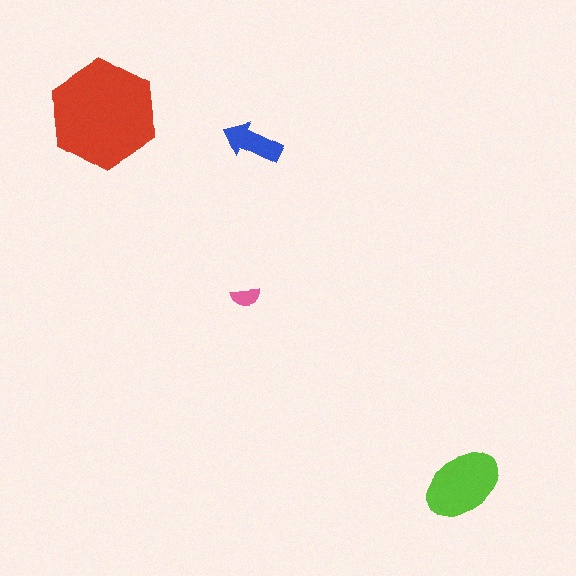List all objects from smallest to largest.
The pink semicircle, the blue arrow, the lime ellipse, the red hexagon.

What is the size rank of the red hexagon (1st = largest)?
1st.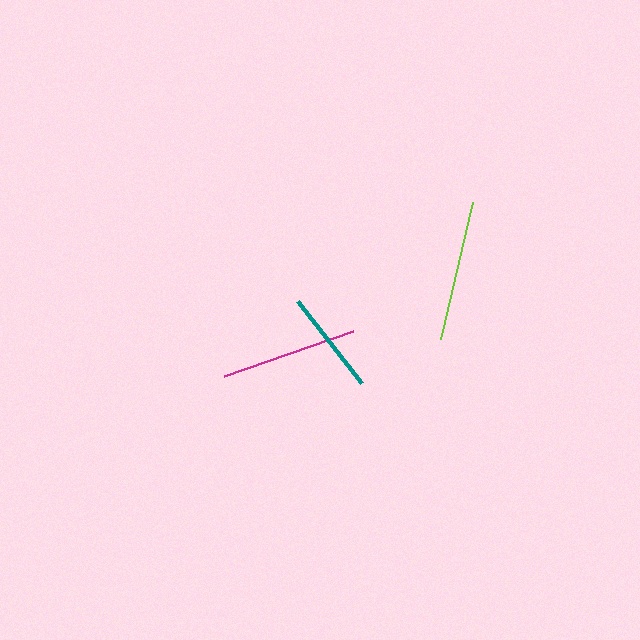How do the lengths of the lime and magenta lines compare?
The lime and magenta lines are approximately the same length.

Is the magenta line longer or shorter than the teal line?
The magenta line is longer than the teal line.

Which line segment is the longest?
The lime line is the longest at approximately 141 pixels.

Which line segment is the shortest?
The teal line is the shortest at approximately 104 pixels.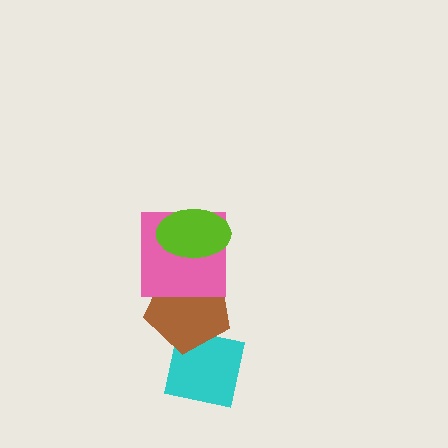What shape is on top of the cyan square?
The brown pentagon is on top of the cyan square.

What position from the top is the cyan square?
The cyan square is 4th from the top.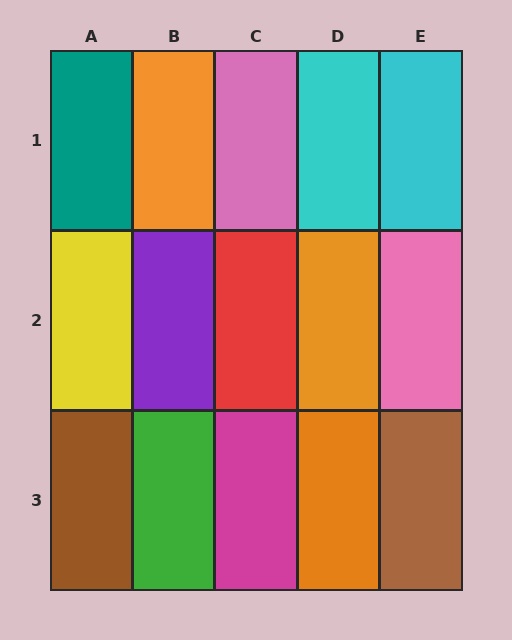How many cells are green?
1 cell is green.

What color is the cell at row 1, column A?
Teal.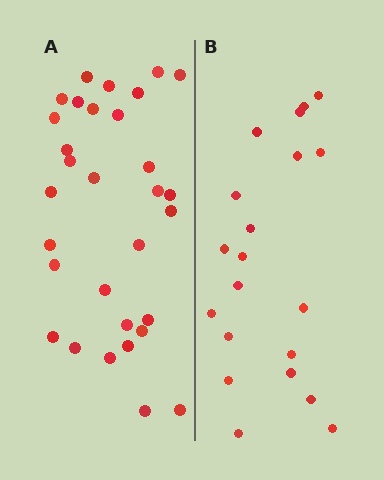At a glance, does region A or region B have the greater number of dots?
Region A (the left region) has more dots.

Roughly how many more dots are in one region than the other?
Region A has roughly 12 or so more dots than region B.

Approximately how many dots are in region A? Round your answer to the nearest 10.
About 30 dots. (The exact count is 31, which rounds to 30.)